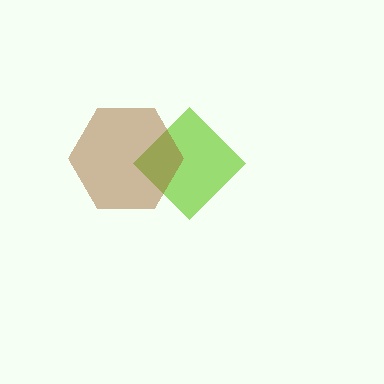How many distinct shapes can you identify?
There are 2 distinct shapes: a lime diamond, a brown hexagon.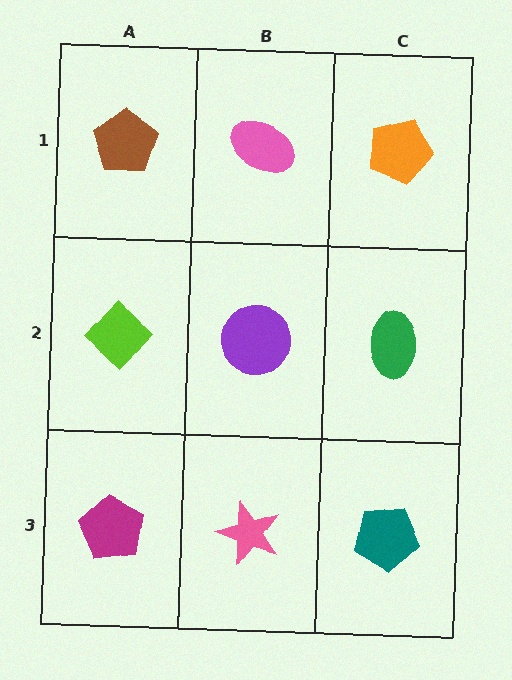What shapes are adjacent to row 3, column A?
A lime diamond (row 2, column A), a pink star (row 3, column B).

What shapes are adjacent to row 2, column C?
An orange pentagon (row 1, column C), a teal pentagon (row 3, column C), a purple circle (row 2, column B).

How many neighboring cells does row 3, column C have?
2.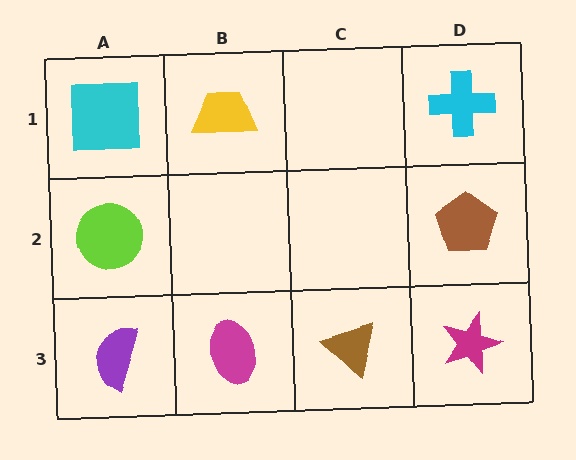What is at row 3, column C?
A brown triangle.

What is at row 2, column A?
A lime circle.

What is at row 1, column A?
A cyan square.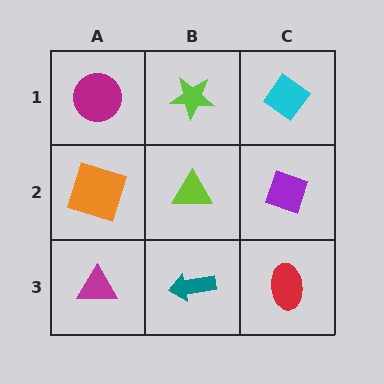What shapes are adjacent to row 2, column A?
A magenta circle (row 1, column A), a magenta triangle (row 3, column A), a lime triangle (row 2, column B).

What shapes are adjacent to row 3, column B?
A lime triangle (row 2, column B), a magenta triangle (row 3, column A), a red ellipse (row 3, column C).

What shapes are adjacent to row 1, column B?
A lime triangle (row 2, column B), a magenta circle (row 1, column A), a cyan diamond (row 1, column C).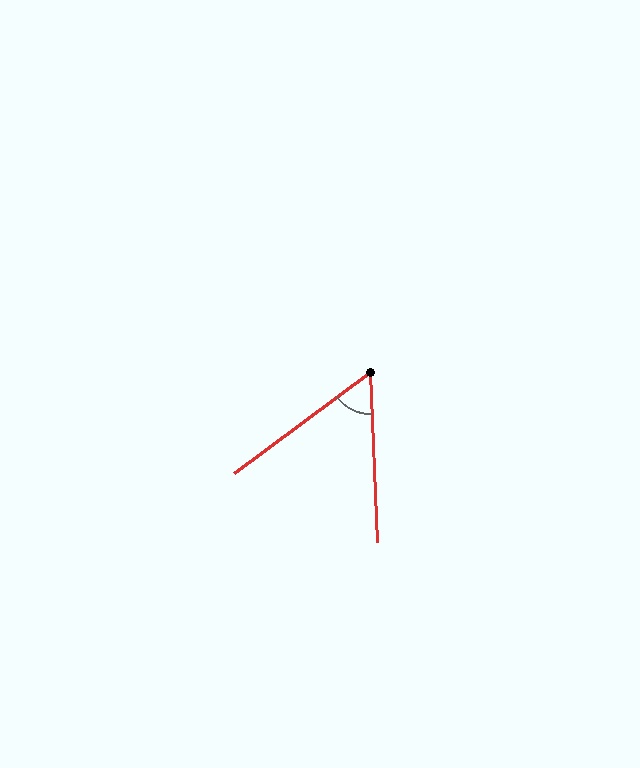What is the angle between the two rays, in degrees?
Approximately 56 degrees.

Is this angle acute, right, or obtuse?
It is acute.